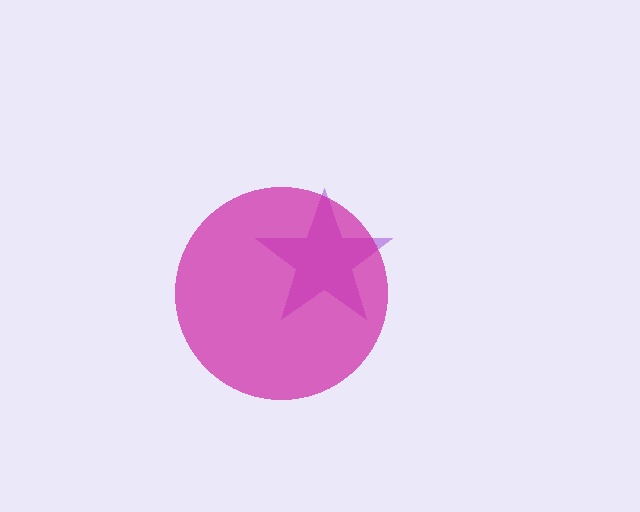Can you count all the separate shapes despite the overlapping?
Yes, there are 2 separate shapes.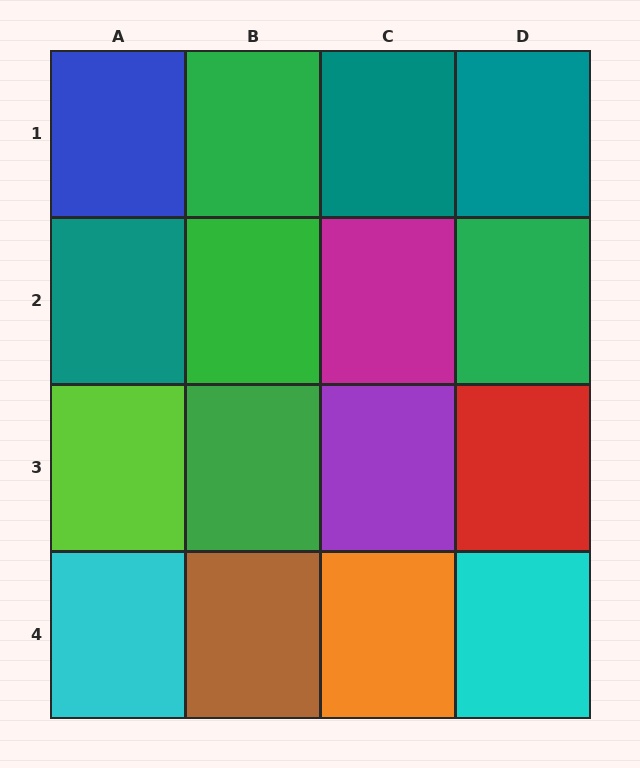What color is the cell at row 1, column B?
Green.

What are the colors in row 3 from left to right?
Lime, green, purple, red.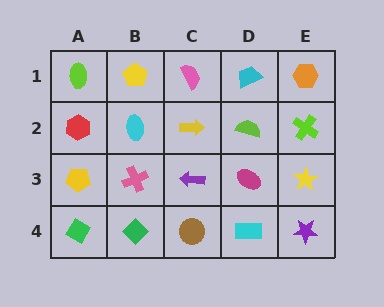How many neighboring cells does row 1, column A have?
2.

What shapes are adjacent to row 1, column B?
A cyan ellipse (row 2, column B), a lime ellipse (row 1, column A), a pink semicircle (row 1, column C).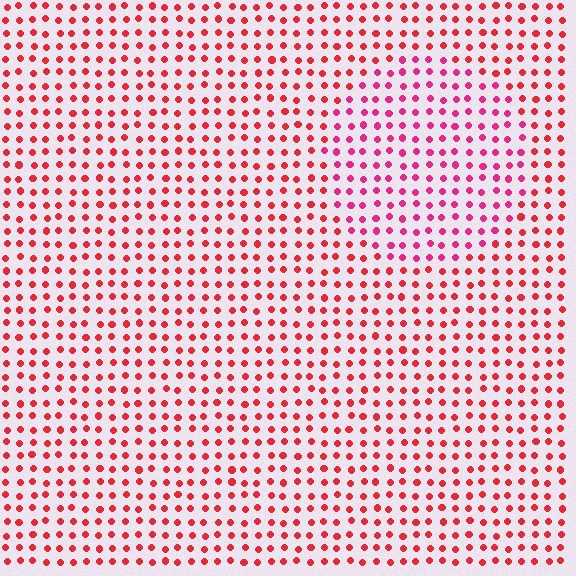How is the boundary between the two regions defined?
The boundary is defined purely by a slight shift in hue (about 27 degrees). Spacing, size, and orientation are identical on both sides.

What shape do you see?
I see a circle.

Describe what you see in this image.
The image is filled with small red elements in a uniform arrangement. A circle-shaped region is visible where the elements are tinted to a slightly different hue, forming a subtle color boundary.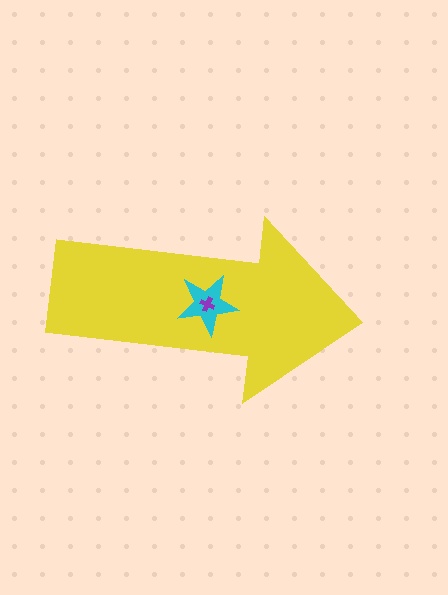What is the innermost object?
The purple cross.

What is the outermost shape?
The yellow arrow.